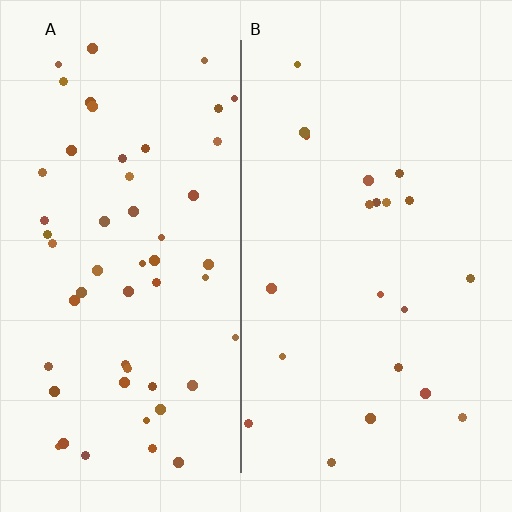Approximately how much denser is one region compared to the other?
Approximately 2.6× — region A over region B.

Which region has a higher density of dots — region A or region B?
A (the left).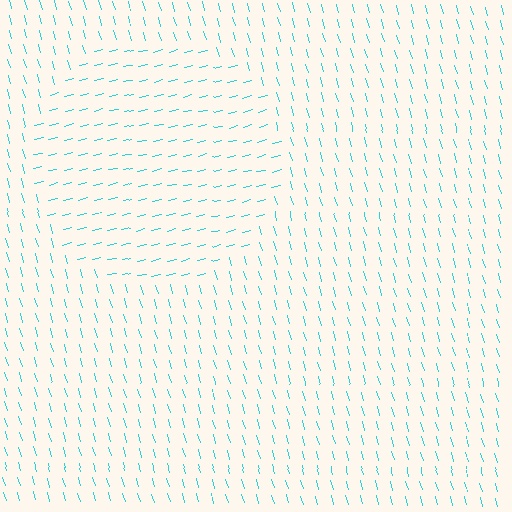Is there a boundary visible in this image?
Yes, there is a texture boundary formed by a change in line orientation.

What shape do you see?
I see a circle.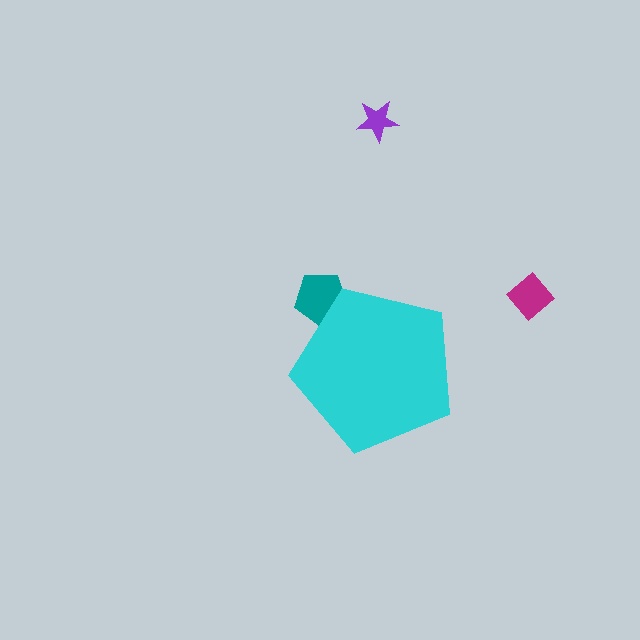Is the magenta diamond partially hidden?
No, the magenta diamond is fully visible.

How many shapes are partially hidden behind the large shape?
1 shape is partially hidden.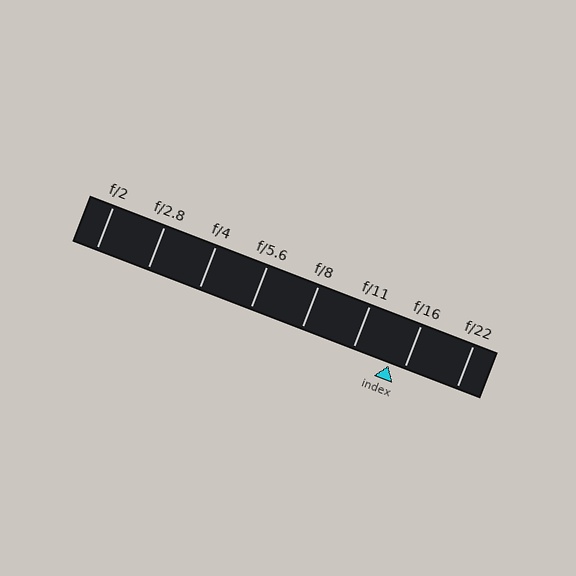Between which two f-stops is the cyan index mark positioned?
The index mark is between f/11 and f/16.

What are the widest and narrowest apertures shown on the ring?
The widest aperture shown is f/2 and the narrowest is f/22.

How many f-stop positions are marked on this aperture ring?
There are 8 f-stop positions marked.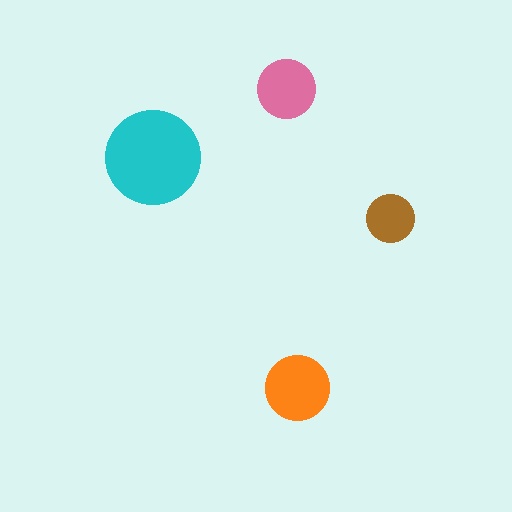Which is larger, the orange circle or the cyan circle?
The cyan one.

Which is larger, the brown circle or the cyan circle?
The cyan one.